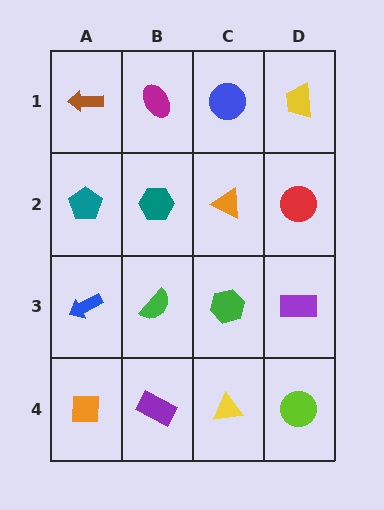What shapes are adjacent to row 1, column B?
A teal hexagon (row 2, column B), a brown arrow (row 1, column A), a blue circle (row 1, column C).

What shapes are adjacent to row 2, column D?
A yellow trapezoid (row 1, column D), a purple rectangle (row 3, column D), an orange triangle (row 2, column C).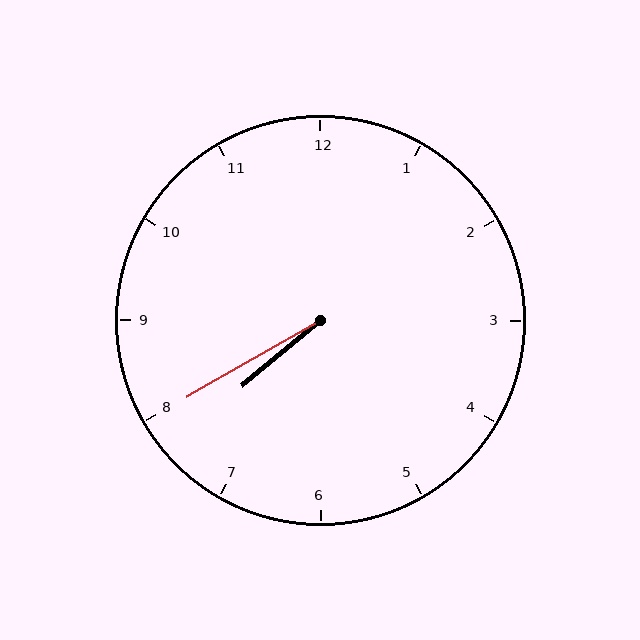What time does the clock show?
7:40.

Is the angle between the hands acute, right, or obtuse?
It is acute.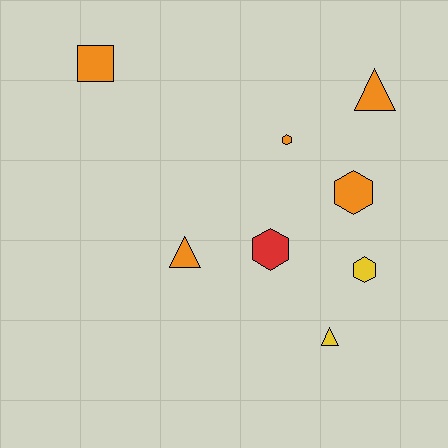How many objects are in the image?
There are 8 objects.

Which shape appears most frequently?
Hexagon, with 4 objects.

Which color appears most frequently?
Orange, with 5 objects.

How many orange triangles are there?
There are 2 orange triangles.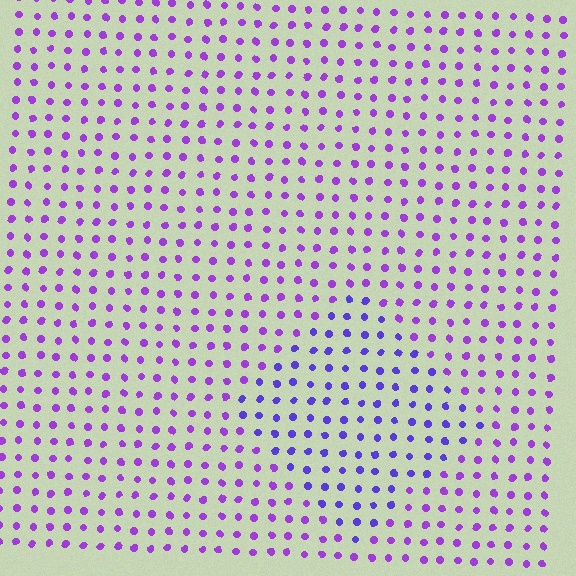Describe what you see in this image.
The image is filled with small purple elements in a uniform arrangement. A diamond-shaped region is visible where the elements are tinted to a slightly different hue, forming a subtle color boundary.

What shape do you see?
I see a diamond.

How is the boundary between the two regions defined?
The boundary is defined purely by a slight shift in hue (about 28 degrees). Spacing, size, and orientation are identical on both sides.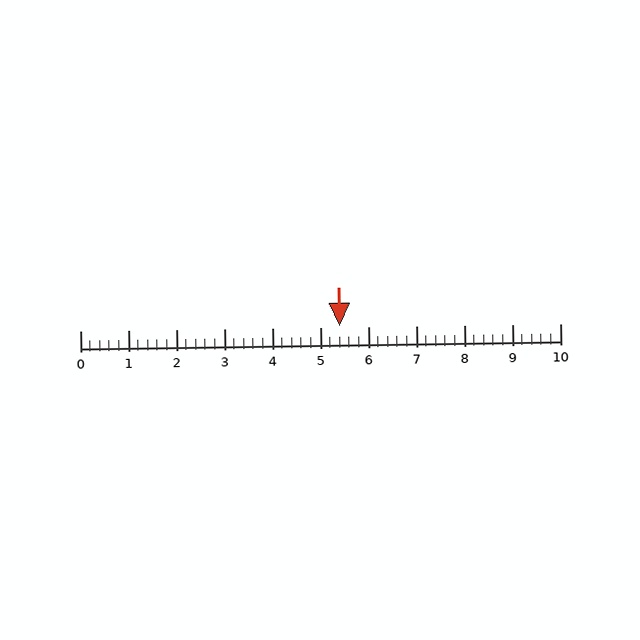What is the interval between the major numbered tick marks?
The major tick marks are spaced 1 units apart.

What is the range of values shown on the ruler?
The ruler shows values from 0 to 10.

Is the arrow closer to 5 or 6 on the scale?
The arrow is closer to 5.